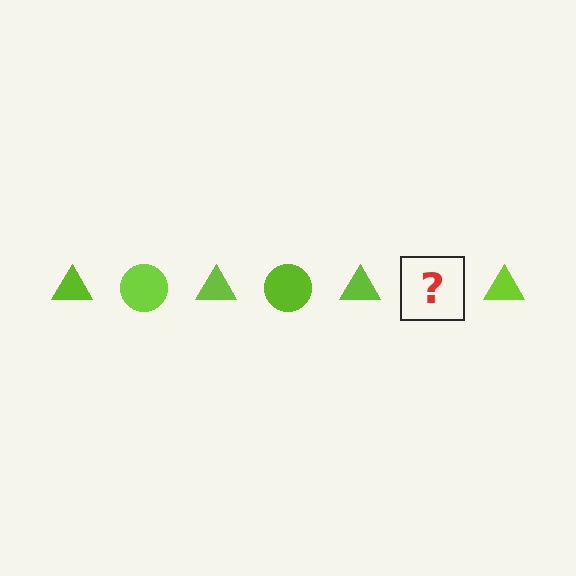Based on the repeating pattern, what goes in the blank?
The blank should be a lime circle.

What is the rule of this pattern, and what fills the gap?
The rule is that the pattern cycles through triangle, circle shapes in lime. The gap should be filled with a lime circle.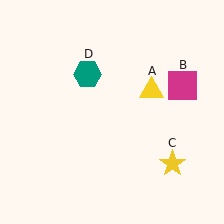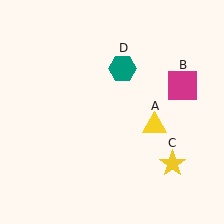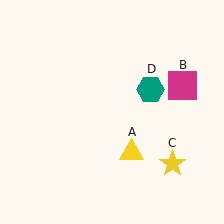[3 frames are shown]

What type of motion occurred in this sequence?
The yellow triangle (object A), teal hexagon (object D) rotated clockwise around the center of the scene.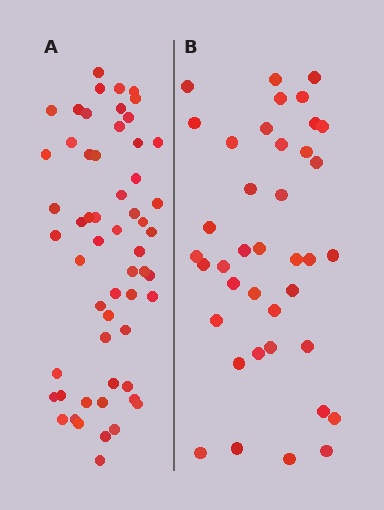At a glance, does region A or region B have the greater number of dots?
Region A (the left region) has more dots.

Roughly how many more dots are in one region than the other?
Region A has approximately 20 more dots than region B.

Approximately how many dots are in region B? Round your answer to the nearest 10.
About 40 dots. (The exact count is 39, which rounds to 40.)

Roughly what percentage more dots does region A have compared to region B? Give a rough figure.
About 45% more.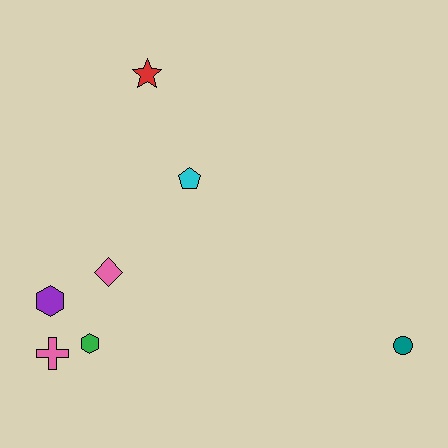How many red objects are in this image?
There is 1 red object.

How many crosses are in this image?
There is 1 cross.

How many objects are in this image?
There are 7 objects.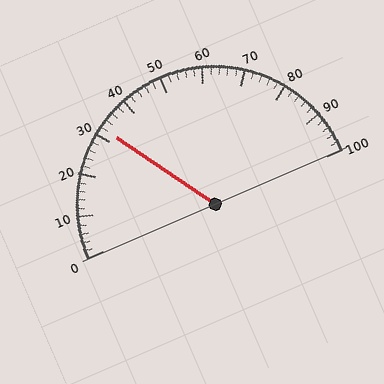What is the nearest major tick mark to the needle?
The nearest major tick mark is 30.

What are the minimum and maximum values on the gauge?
The gauge ranges from 0 to 100.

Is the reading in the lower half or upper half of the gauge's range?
The reading is in the lower half of the range (0 to 100).